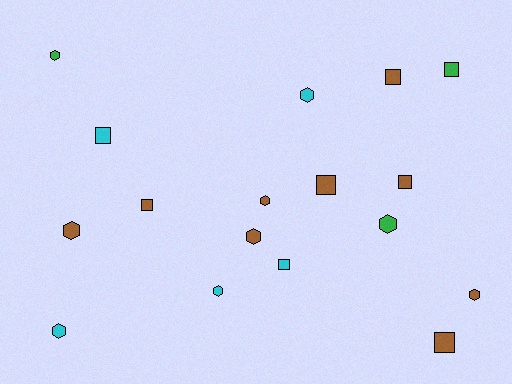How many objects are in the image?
There are 17 objects.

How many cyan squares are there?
There are 2 cyan squares.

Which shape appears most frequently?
Hexagon, with 9 objects.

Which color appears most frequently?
Brown, with 9 objects.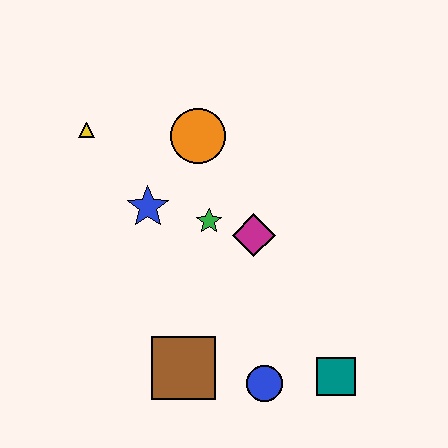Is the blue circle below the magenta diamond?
Yes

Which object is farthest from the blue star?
The teal square is farthest from the blue star.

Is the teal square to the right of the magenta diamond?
Yes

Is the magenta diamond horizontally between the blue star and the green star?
No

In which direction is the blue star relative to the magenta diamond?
The blue star is to the left of the magenta diamond.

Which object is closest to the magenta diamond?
The green star is closest to the magenta diamond.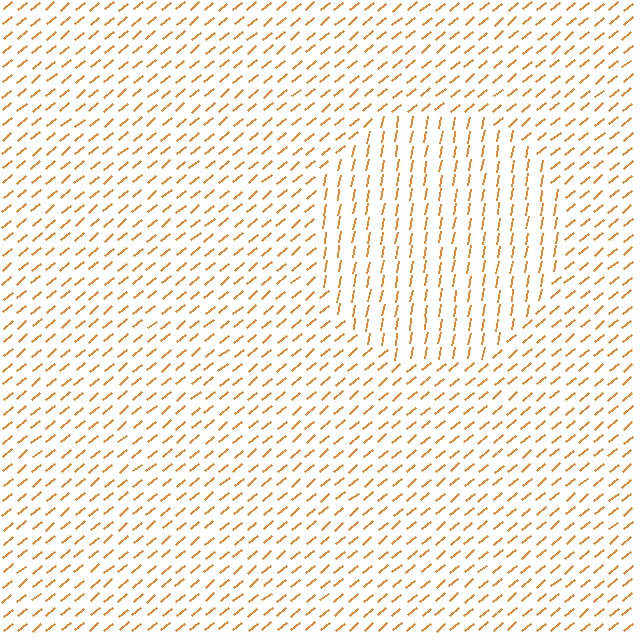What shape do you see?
I see a circle.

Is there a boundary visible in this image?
Yes, there is a texture boundary formed by a change in line orientation.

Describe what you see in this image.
The image is filled with small orange line segments. A circle region in the image has lines oriented differently from the surrounding lines, creating a visible texture boundary.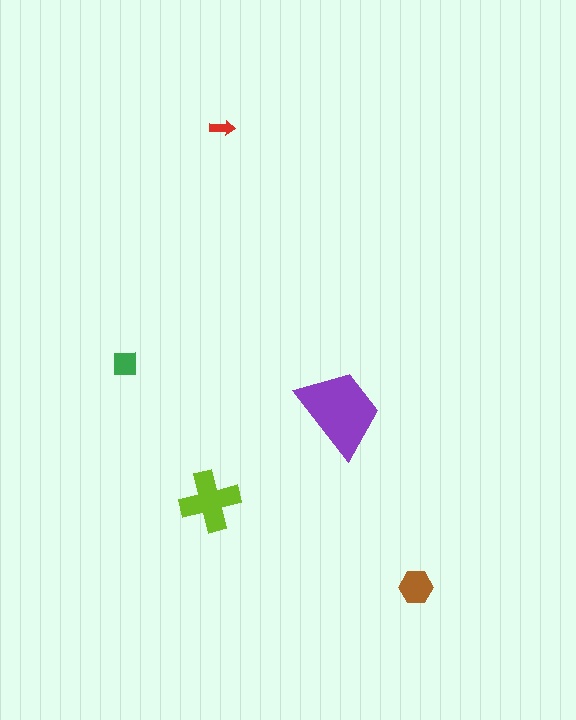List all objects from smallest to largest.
The red arrow, the green square, the brown hexagon, the lime cross, the purple trapezoid.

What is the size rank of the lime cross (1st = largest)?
2nd.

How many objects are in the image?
There are 5 objects in the image.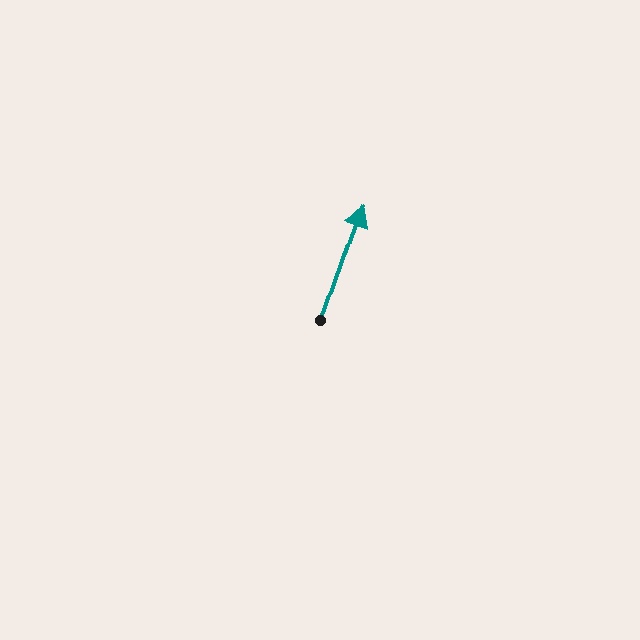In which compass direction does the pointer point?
North.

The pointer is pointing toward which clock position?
Roughly 1 o'clock.